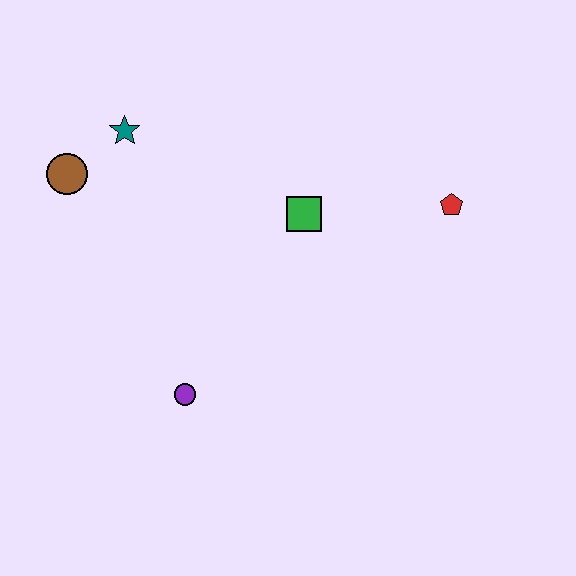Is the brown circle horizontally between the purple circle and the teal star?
No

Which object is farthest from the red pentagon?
The brown circle is farthest from the red pentagon.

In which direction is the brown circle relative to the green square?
The brown circle is to the left of the green square.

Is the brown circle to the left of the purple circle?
Yes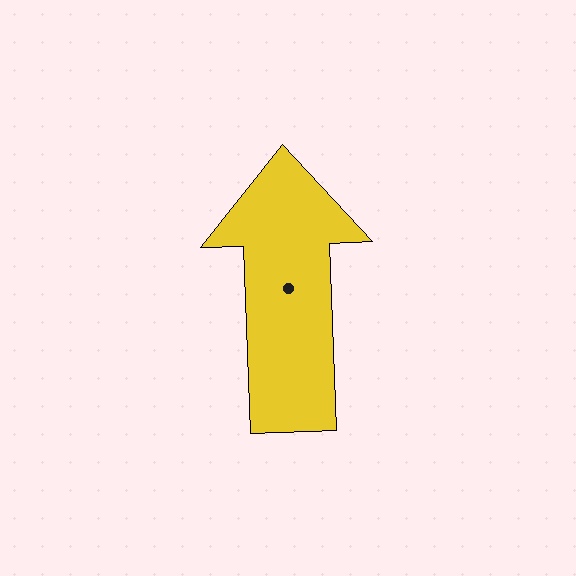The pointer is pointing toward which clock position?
Roughly 12 o'clock.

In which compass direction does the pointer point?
North.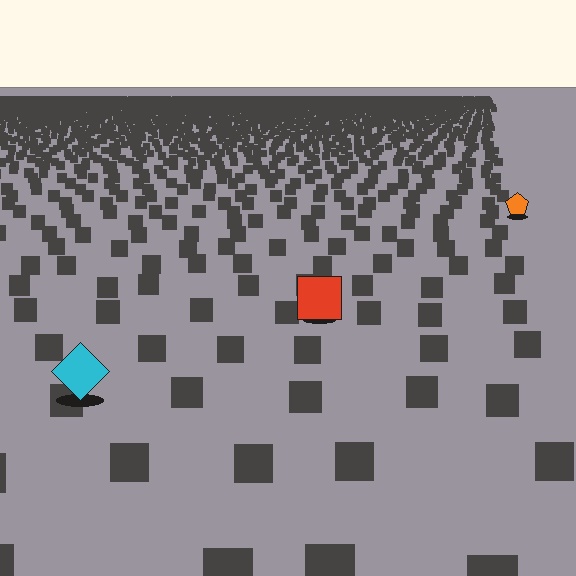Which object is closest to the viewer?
The cyan diamond is closest. The texture marks near it are larger and more spread out.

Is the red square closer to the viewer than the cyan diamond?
No. The cyan diamond is closer — you can tell from the texture gradient: the ground texture is coarser near it.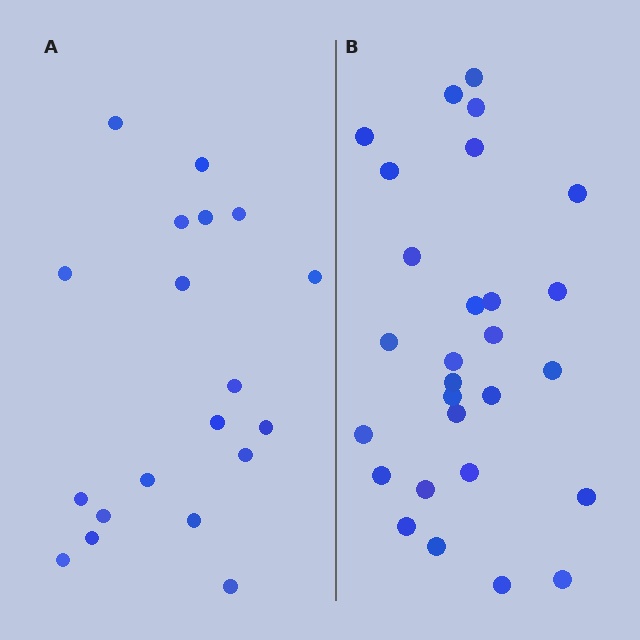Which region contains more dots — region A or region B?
Region B (the right region) has more dots.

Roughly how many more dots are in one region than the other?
Region B has roughly 8 or so more dots than region A.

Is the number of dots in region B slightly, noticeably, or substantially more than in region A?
Region B has substantially more. The ratio is roughly 1.5 to 1.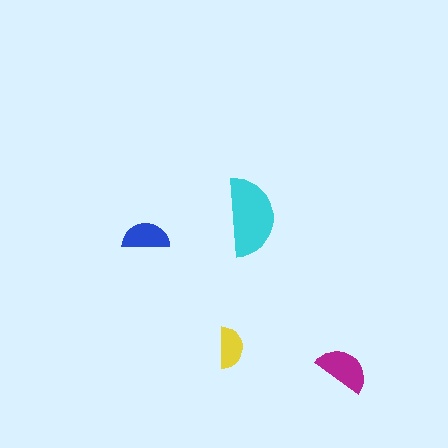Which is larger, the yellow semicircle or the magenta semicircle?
The magenta one.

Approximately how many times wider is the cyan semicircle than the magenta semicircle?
About 1.5 times wider.